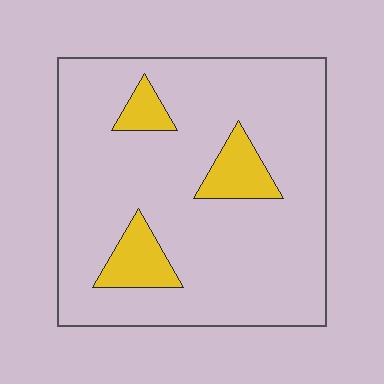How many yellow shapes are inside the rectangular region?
3.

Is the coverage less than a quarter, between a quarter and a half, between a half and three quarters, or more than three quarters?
Less than a quarter.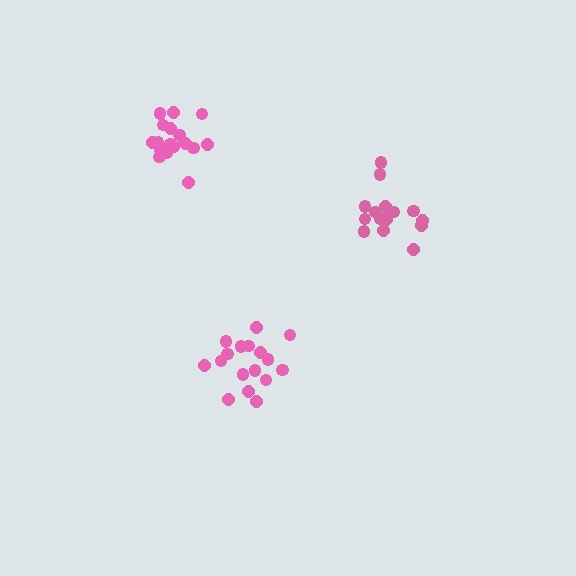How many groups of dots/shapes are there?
There are 3 groups.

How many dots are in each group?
Group 1: 17 dots, Group 2: 15 dots, Group 3: 17 dots (49 total).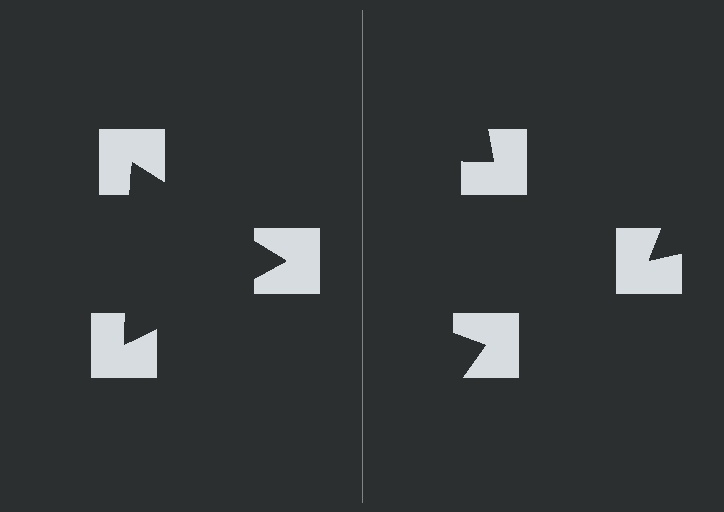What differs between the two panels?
The notched squares are positioned identically on both sides; only the wedge orientations differ. On the left they align to a triangle; on the right they are misaligned.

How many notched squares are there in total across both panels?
6 — 3 on each side.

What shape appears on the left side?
An illusory triangle.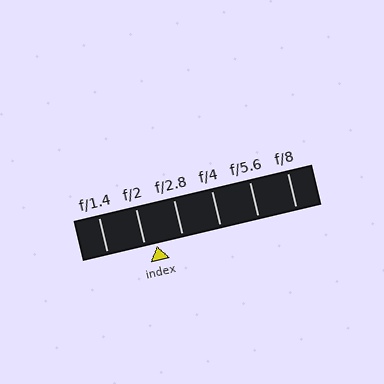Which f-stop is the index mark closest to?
The index mark is closest to f/2.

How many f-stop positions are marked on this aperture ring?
There are 6 f-stop positions marked.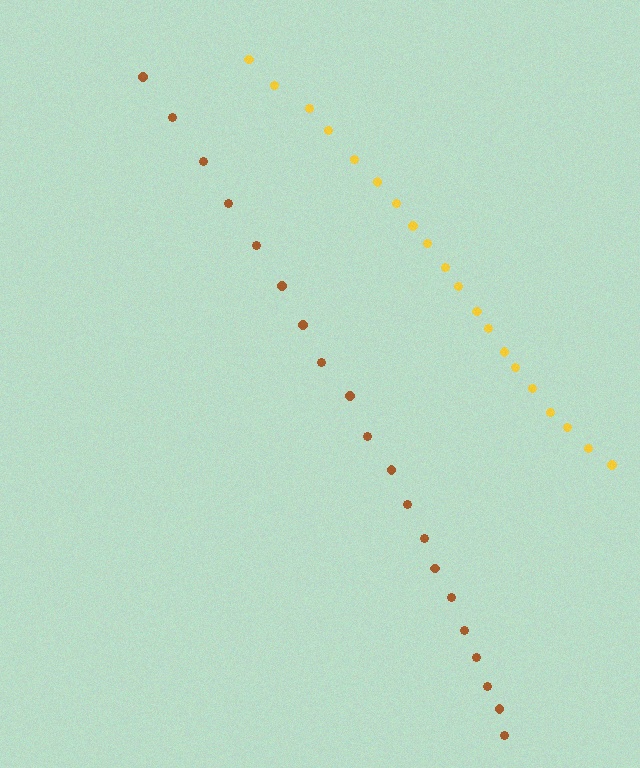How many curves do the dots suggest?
There are 2 distinct paths.